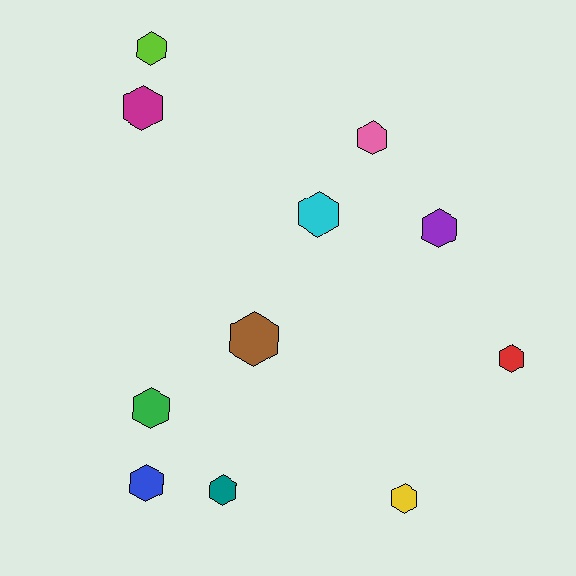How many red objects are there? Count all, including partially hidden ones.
There is 1 red object.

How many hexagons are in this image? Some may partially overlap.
There are 11 hexagons.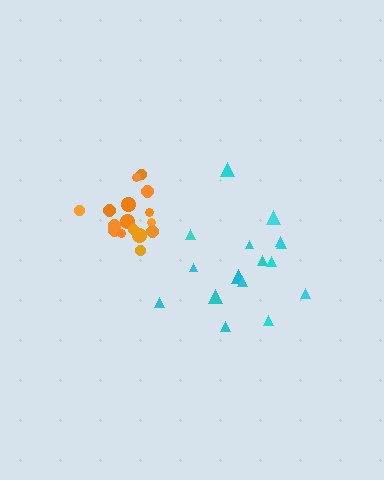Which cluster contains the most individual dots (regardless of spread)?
Cyan (17).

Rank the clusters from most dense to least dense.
orange, cyan.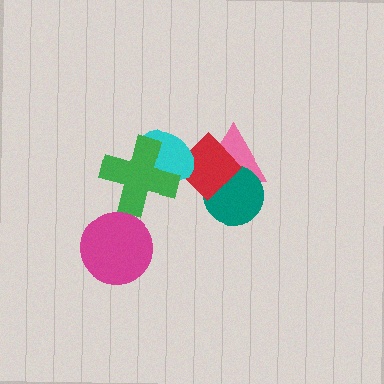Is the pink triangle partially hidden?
Yes, it is partially covered by another shape.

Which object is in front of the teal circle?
The red diamond is in front of the teal circle.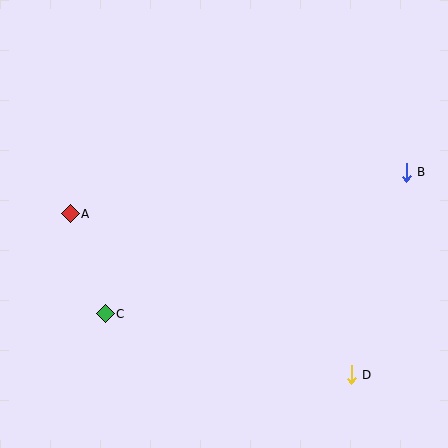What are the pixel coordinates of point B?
Point B is at (406, 172).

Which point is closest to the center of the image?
Point C at (105, 314) is closest to the center.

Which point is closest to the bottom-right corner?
Point D is closest to the bottom-right corner.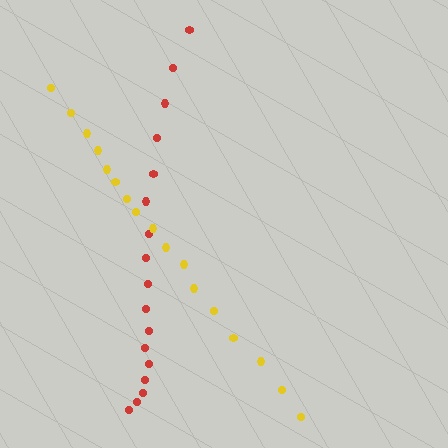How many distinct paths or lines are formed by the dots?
There are 2 distinct paths.